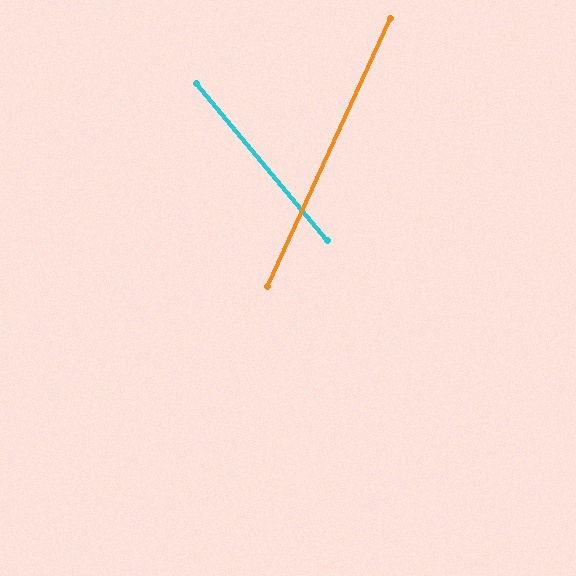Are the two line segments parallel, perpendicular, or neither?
Neither parallel nor perpendicular — they differ by about 65°.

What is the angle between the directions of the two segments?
Approximately 65 degrees.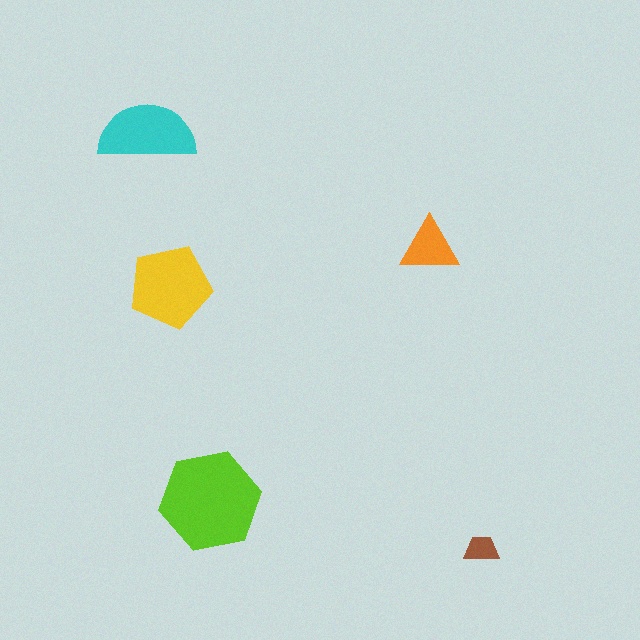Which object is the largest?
The lime hexagon.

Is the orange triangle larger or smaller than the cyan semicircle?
Smaller.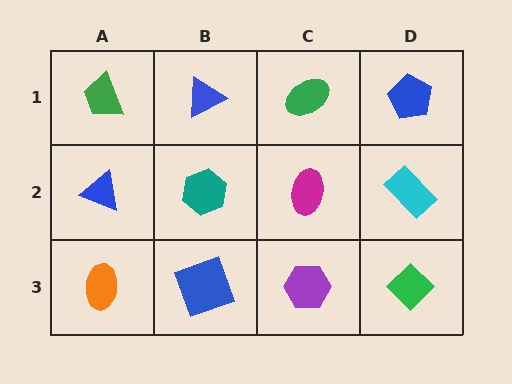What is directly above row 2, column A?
A green trapezoid.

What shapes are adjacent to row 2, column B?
A blue triangle (row 1, column B), a blue square (row 3, column B), a blue triangle (row 2, column A), a magenta ellipse (row 2, column C).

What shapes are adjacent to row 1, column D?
A cyan rectangle (row 2, column D), a green ellipse (row 1, column C).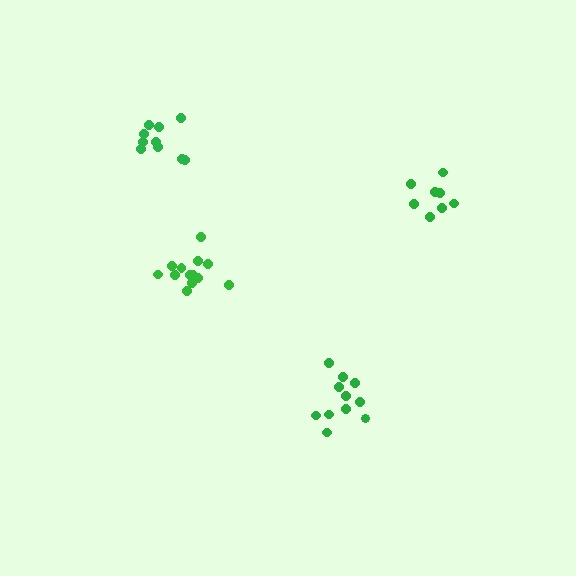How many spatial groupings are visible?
There are 4 spatial groupings.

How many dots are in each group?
Group 1: 13 dots, Group 2: 11 dots, Group 3: 8 dots, Group 4: 10 dots (42 total).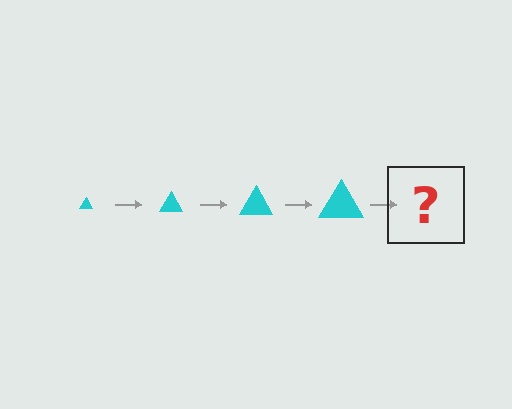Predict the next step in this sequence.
The next step is a cyan triangle, larger than the previous one.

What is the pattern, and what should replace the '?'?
The pattern is that the triangle gets progressively larger each step. The '?' should be a cyan triangle, larger than the previous one.